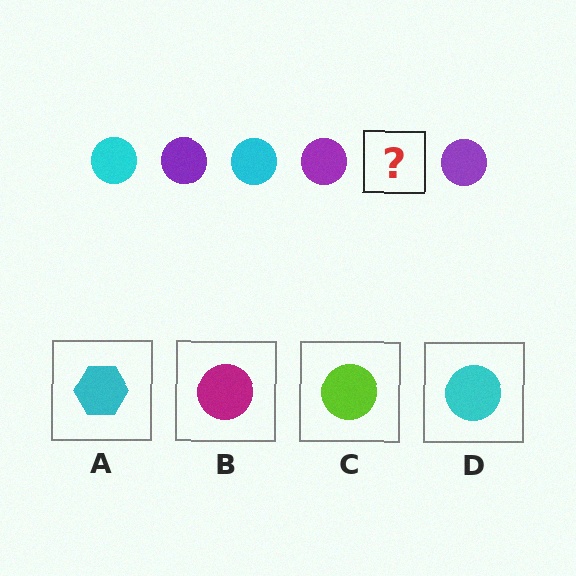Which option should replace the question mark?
Option D.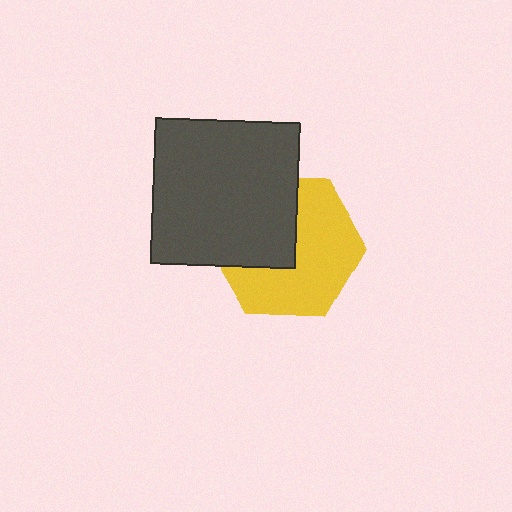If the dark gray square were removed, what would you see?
You would see the complete yellow hexagon.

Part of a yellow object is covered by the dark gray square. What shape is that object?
It is a hexagon.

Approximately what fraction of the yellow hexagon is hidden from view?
Roughly 40% of the yellow hexagon is hidden behind the dark gray square.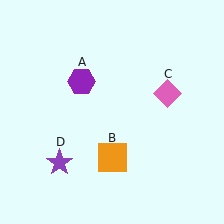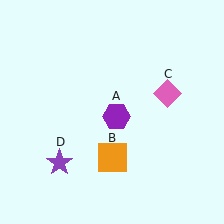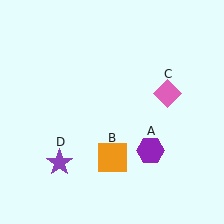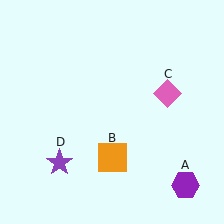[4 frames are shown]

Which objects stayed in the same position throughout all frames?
Orange square (object B) and pink diamond (object C) and purple star (object D) remained stationary.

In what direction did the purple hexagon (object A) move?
The purple hexagon (object A) moved down and to the right.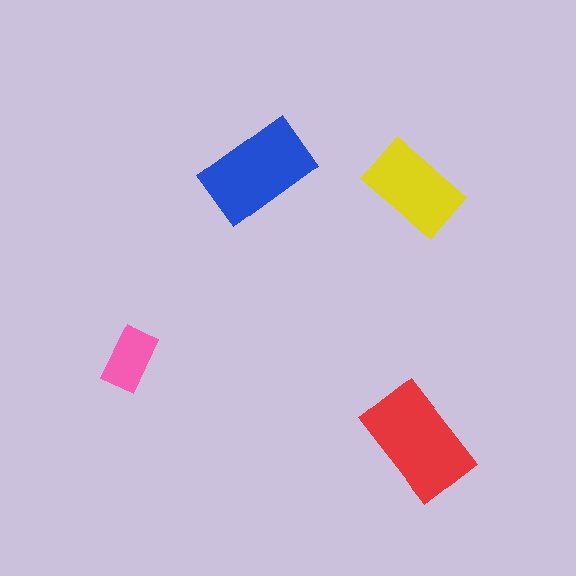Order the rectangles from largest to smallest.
the red one, the blue one, the yellow one, the pink one.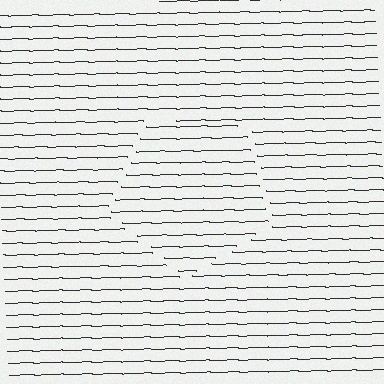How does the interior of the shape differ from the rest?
The interior of the shape contains the same grating, shifted by half a period — the contour is defined by the phase discontinuity where line-ends from the inner and outer gratings abut.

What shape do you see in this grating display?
An illusory pentagon. The interior of the shape contains the same grating, shifted by half a period — the contour is defined by the phase discontinuity where line-ends from the inner and outer gratings abut.